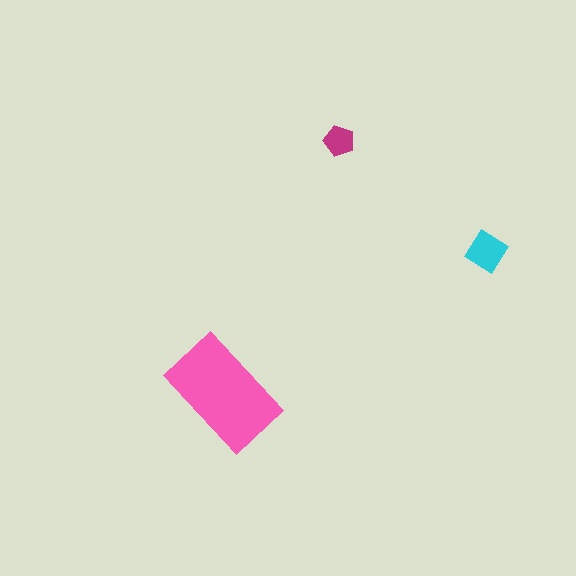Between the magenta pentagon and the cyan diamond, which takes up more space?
The cyan diamond.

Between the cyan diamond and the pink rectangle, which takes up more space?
The pink rectangle.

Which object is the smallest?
The magenta pentagon.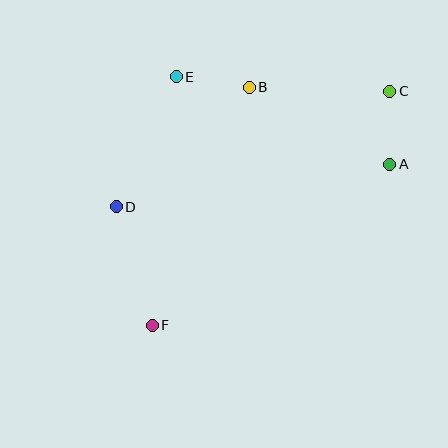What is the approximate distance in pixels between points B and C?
The distance between B and C is approximately 140 pixels.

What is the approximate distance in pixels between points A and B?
The distance between A and B is approximately 160 pixels.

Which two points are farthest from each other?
Points C and F are farthest from each other.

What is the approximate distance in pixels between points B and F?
The distance between B and F is approximately 257 pixels.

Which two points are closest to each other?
Points A and C are closest to each other.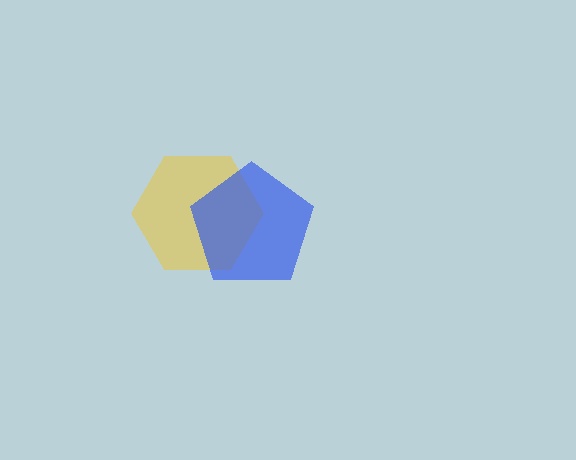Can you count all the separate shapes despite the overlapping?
Yes, there are 2 separate shapes.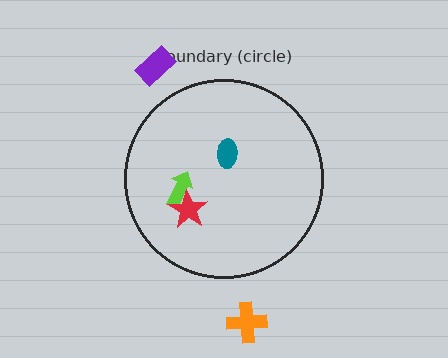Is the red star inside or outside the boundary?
Inside.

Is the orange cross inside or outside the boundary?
Outside.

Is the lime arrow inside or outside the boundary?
Inside.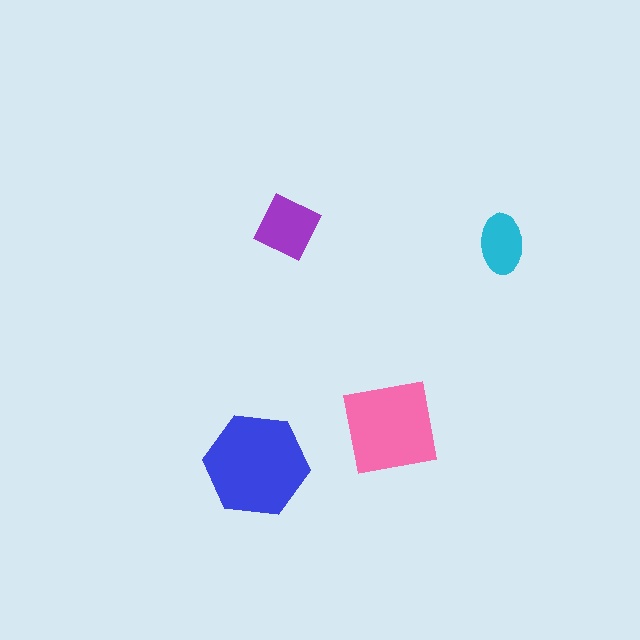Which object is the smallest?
The cyan ellipse.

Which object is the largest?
The blue hexagon.